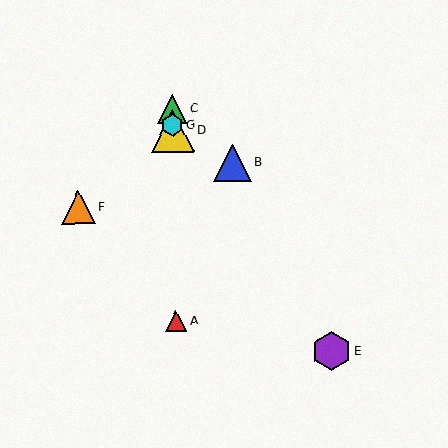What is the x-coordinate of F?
Object F is at x≈78.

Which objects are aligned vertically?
Objects A, C, D, G are aligned vertically.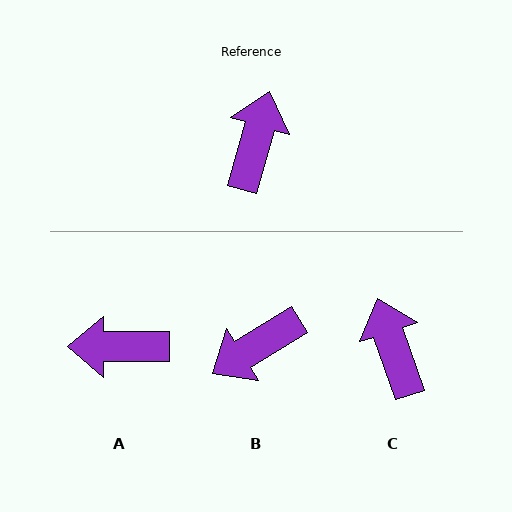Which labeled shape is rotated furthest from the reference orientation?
B, about 137 degrees away.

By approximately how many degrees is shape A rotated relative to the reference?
Approximately 106 degrees counter-clockwise.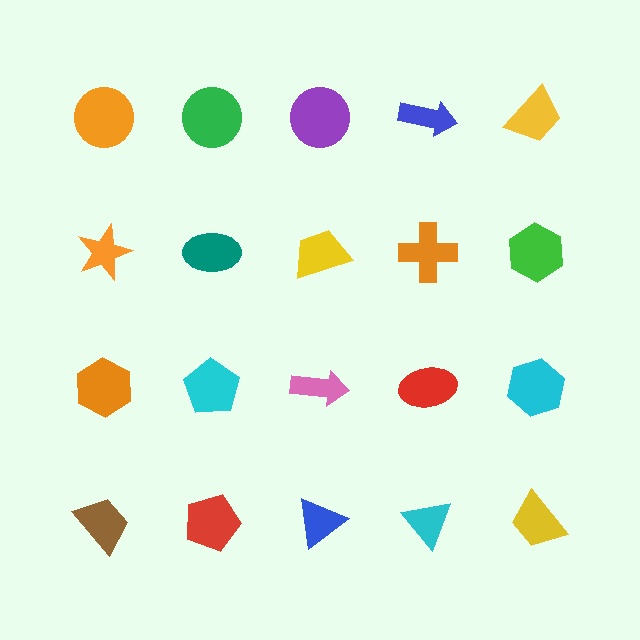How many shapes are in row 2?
5 shapes.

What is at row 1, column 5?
A yellow trapezoid.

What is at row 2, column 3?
A yellow trapezoid.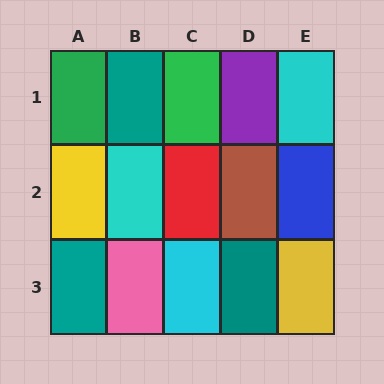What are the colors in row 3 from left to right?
Teal, pink, cyan, teal, yellow.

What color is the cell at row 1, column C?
Green.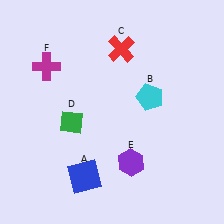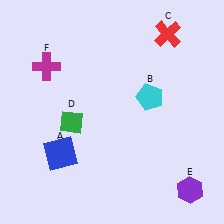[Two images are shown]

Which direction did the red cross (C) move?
The red cross (C) moved right.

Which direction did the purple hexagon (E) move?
The purple hexagon (E) moved right.